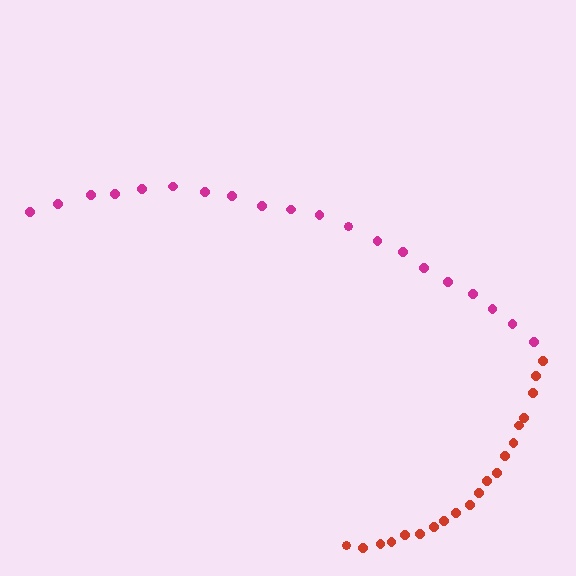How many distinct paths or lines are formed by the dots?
There are 2 distinct paths.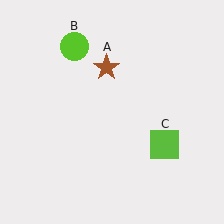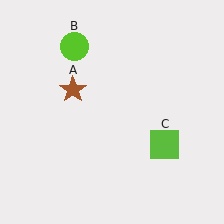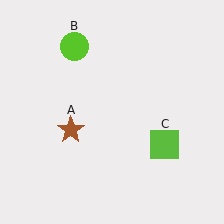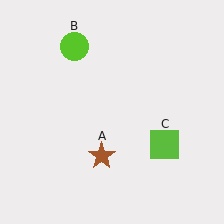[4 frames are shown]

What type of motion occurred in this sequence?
The brown star (object A) rotated counterclockwise around the center of the scene.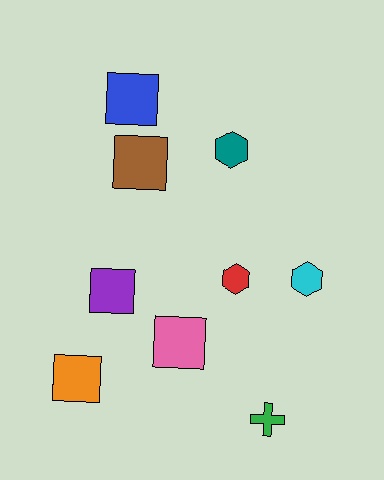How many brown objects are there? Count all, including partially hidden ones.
There is 1 brown object.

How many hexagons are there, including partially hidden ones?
There are 3 hexagons.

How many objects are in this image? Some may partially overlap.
There are 9 objects.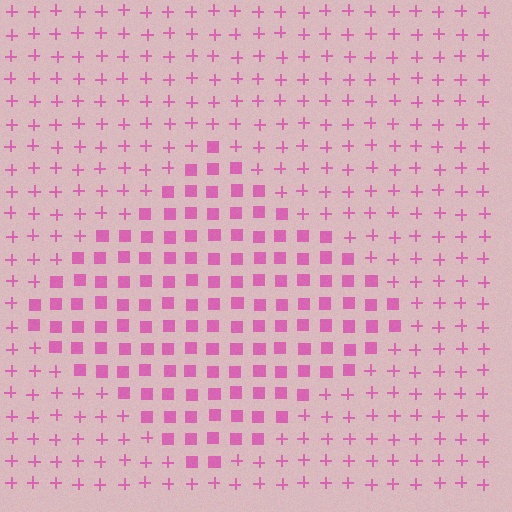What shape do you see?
I see a diamond.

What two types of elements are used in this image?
The image uses squares inside the diamond region and plus signs outside it.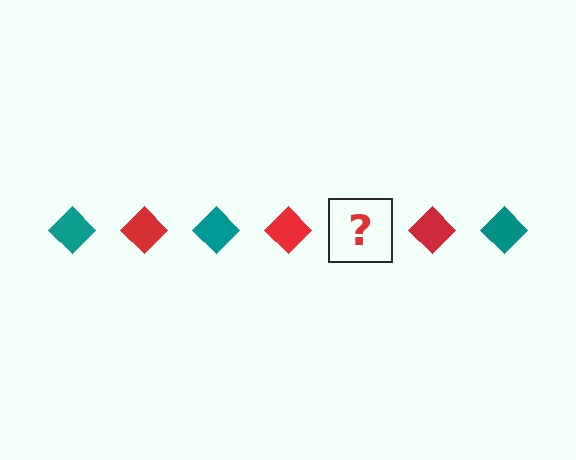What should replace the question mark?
The question mark should be replaced with a teal diamond.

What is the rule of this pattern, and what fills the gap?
The rule is that the pattern cycles through teal, red diamonds. The gap should be filled with a teal diamond.